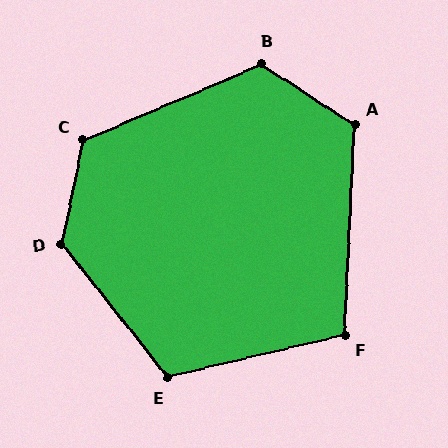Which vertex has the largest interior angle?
D, at approximately 130 degrees.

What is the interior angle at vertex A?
Approximately 120 degrees (obtuse).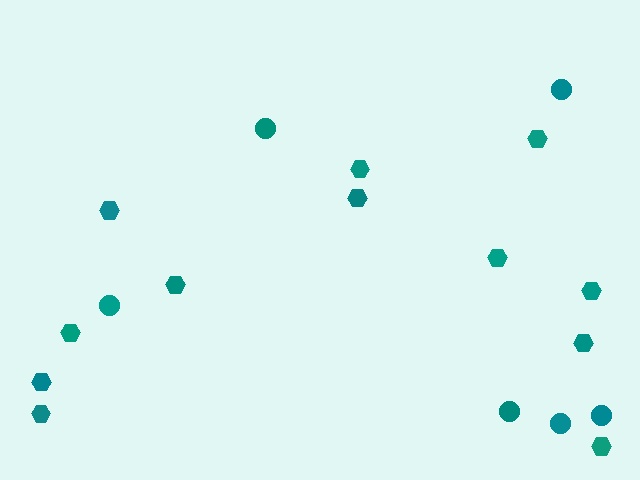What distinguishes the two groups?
There are 2 groups: one group of hexagons (12) and one group of circles (6).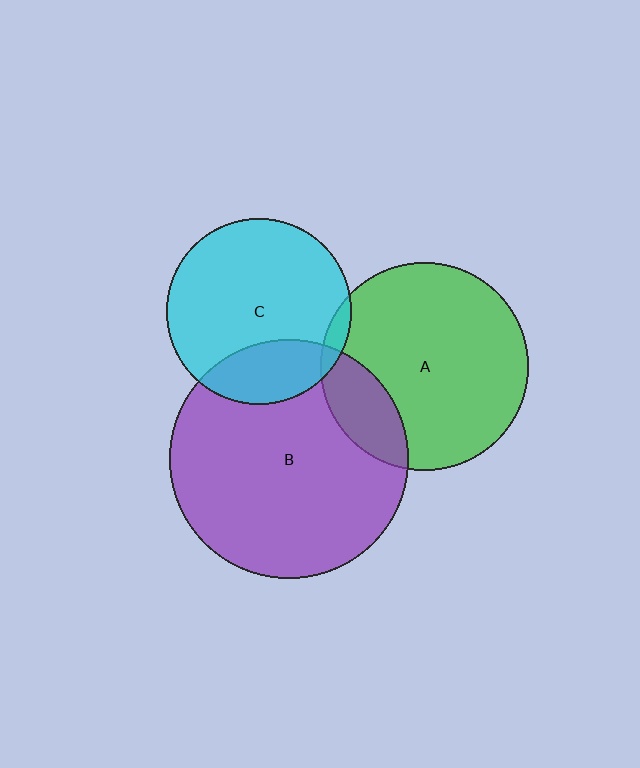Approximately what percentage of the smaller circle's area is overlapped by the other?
Approximately 5%.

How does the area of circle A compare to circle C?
Approximately 1.3 times.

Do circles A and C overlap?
Yes.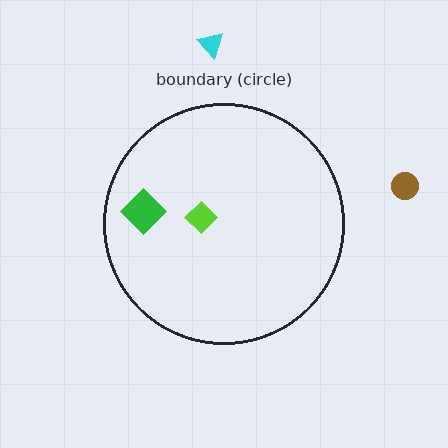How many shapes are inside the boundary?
2 inside, 2 outside.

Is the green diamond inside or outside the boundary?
Inside.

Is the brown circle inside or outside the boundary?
Outside.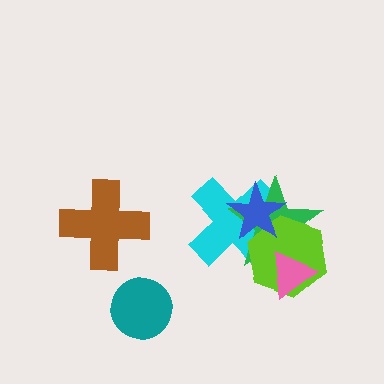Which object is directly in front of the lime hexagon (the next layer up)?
The pink triangle is directly in front of the lime hexagon.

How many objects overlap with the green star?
4 objects overlap with the green star.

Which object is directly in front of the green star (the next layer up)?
The lime hexagon is directly in front of the green star.